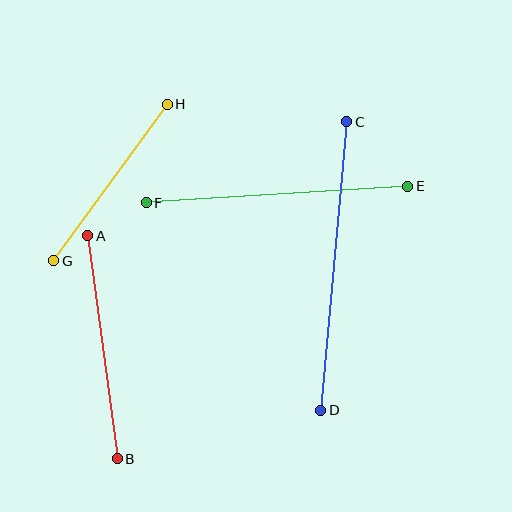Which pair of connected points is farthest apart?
Points C and D are farthest apart.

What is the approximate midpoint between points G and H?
The midpoint is at approximately (110, 183) pixels.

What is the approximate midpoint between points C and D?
The midpoint is at approximately (334, 266) pixels.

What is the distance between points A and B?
The distance is approximately 225 pixels.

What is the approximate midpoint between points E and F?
The midpoint is at approximately (277, 194) pixels.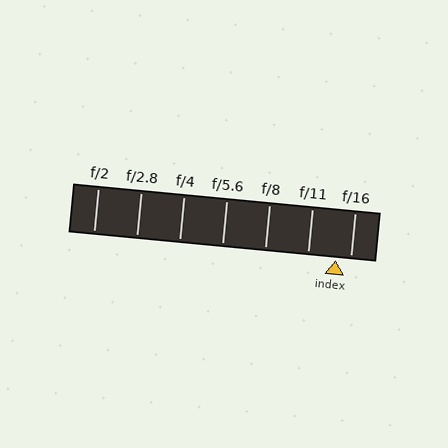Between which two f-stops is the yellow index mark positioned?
The index mark is between f/11 and f/16.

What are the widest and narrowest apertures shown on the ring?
The widest aperture shown is f/2 and the narrowest is f/16.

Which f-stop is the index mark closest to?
The index mark is closest to f/16.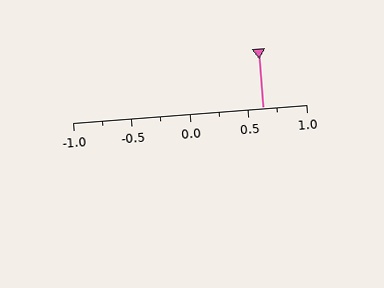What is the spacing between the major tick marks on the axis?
The major ticks are spaced 0.5 apart.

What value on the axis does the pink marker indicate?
The marker indicates approximately 0.62.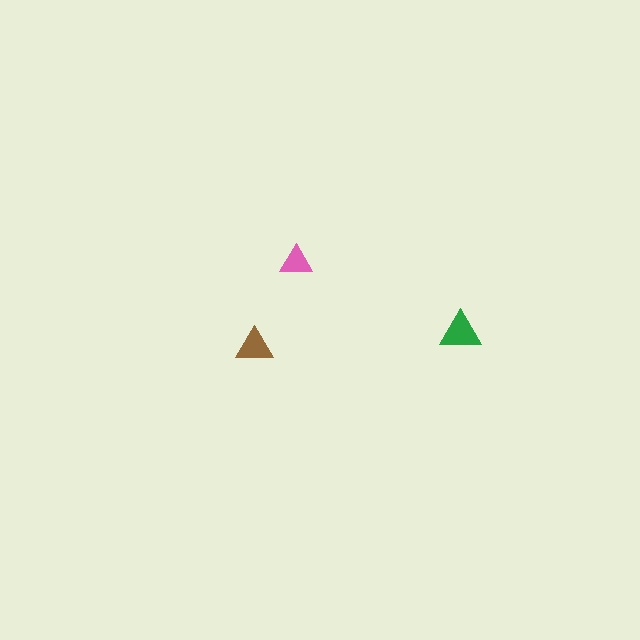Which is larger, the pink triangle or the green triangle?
The green one.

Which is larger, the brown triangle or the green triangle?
The green one.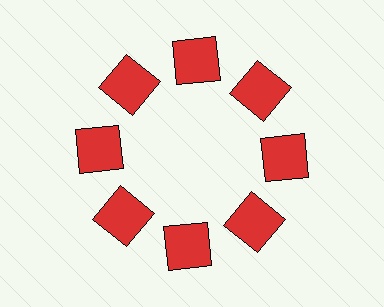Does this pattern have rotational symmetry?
Yes, this pattern has 8-fold rotational symmetry. It looks the same after rotating 45 degrees around the center.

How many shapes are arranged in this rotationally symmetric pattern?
There are 8 shapes, arranged in 8 groups of 1.